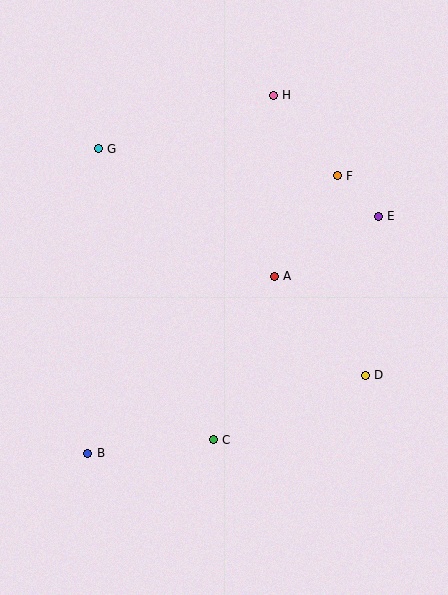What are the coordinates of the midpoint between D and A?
The midpoint between D and A is at (320, 326).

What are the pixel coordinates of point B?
Point B is at (88, 453).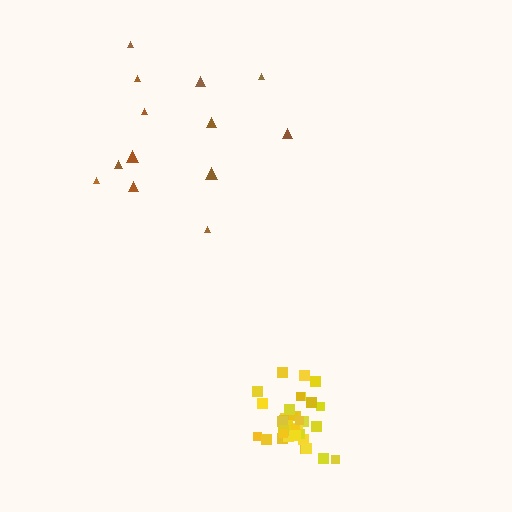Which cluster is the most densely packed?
Yellow.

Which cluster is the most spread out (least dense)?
Brown.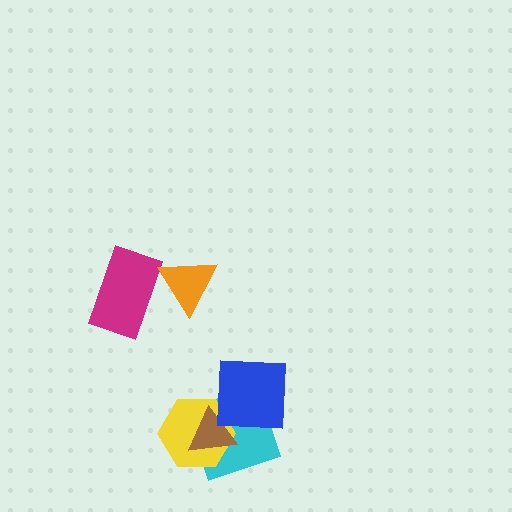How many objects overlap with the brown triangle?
3 objects overlap with the brown triangle.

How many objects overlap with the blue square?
3 objects overlap with the blue square.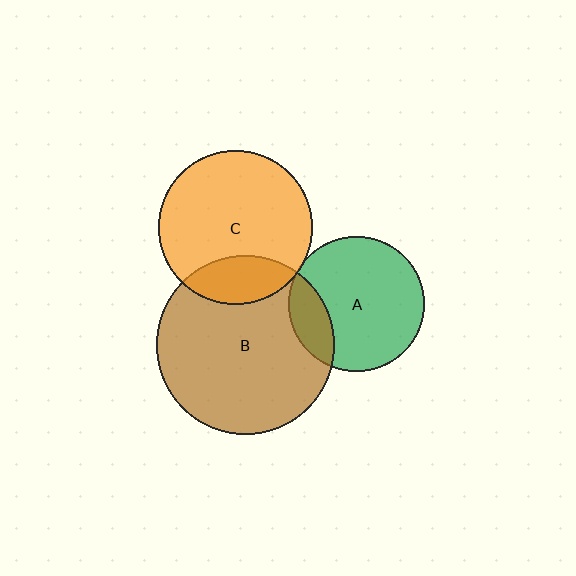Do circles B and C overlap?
Yes.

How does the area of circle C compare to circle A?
Approximately 1.3 times.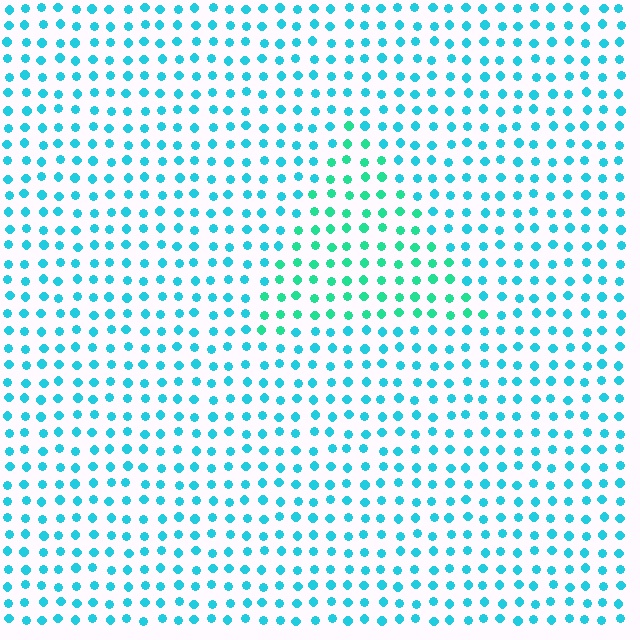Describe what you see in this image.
The image is filled with small cyan elements in a uniform arrangement. A triangle-shaped region is visible where the elements are tinted to a slightly different hue, forming a subtle color boundary.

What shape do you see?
I see a triangle.